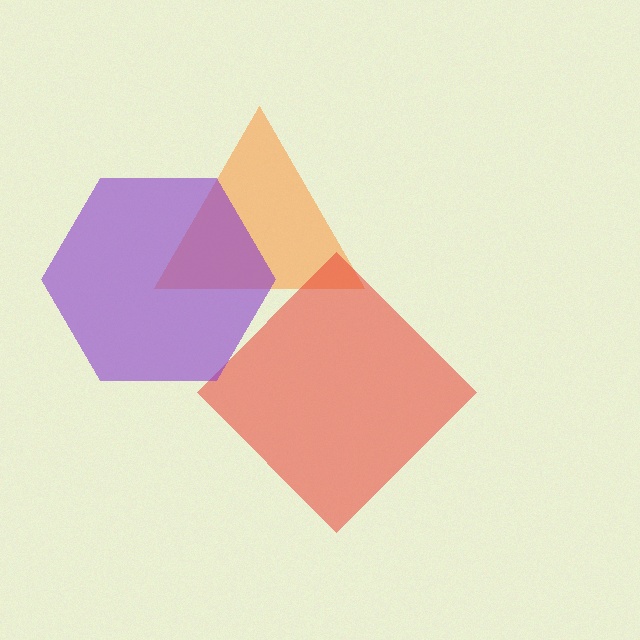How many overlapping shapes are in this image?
There are 3 overlapping shapes in the image.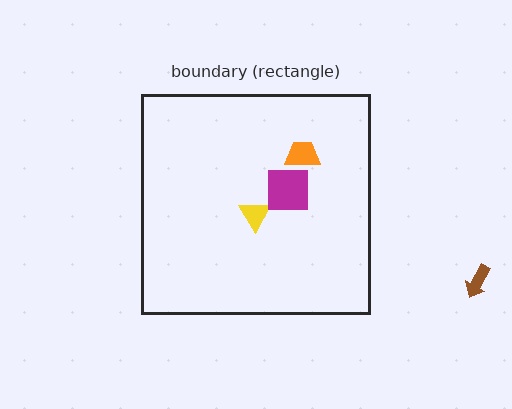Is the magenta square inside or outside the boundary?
Inside.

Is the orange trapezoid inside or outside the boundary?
Inside.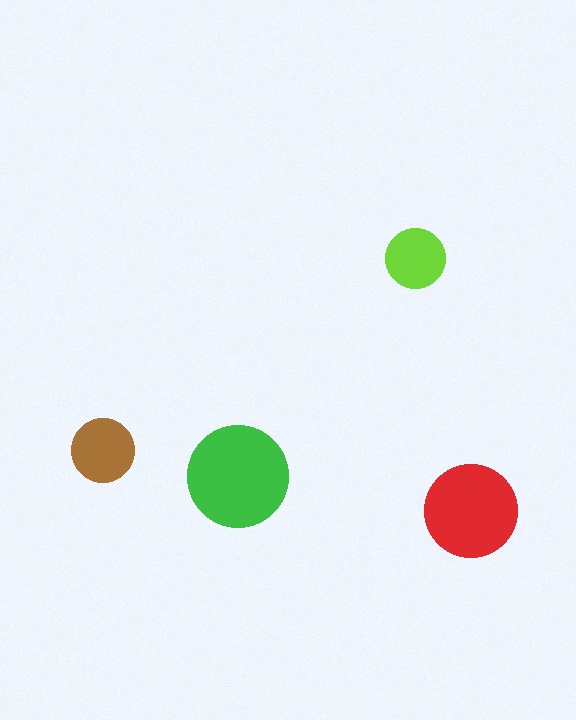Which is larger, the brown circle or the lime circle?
The brown one.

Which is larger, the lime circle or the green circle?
The green one.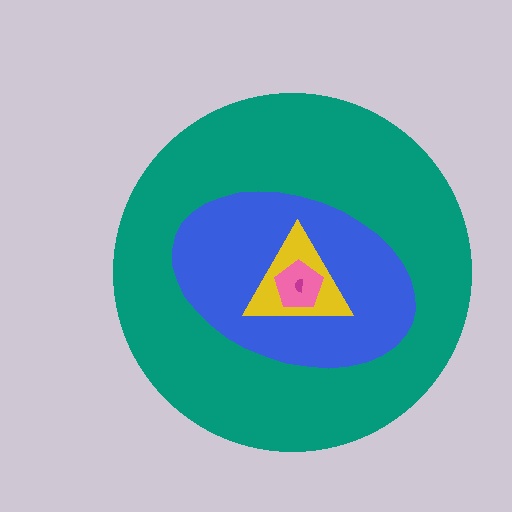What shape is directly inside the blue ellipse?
The yellow triangle.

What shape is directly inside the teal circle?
The blue ellipse.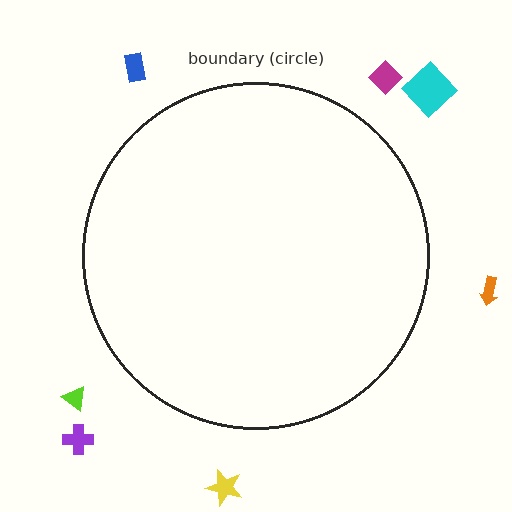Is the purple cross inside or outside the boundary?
Outside.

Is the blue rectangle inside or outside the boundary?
Outside.